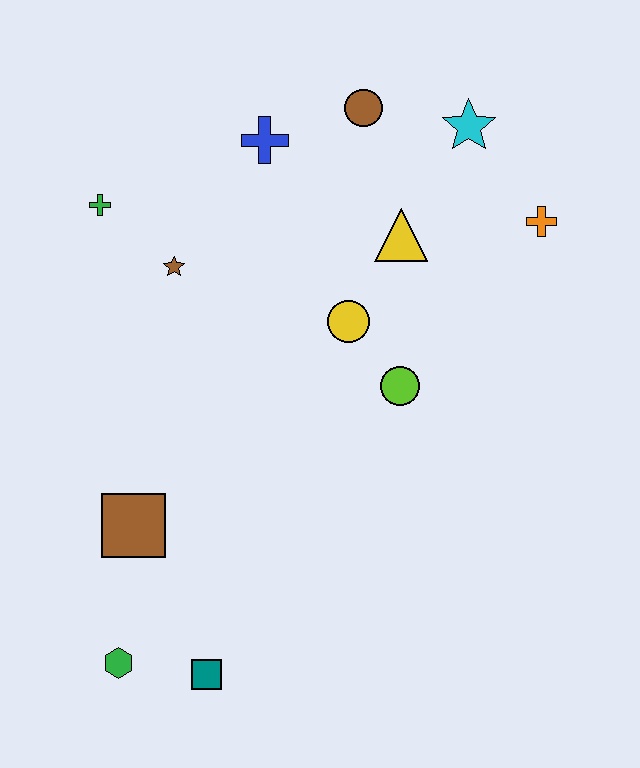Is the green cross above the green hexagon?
Yes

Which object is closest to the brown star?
The green cross is closest to the brown star.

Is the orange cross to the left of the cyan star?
No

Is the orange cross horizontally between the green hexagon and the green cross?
No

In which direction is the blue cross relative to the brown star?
The blue cross is above the brown star.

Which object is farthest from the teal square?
The cyan star is farthest from the teal square.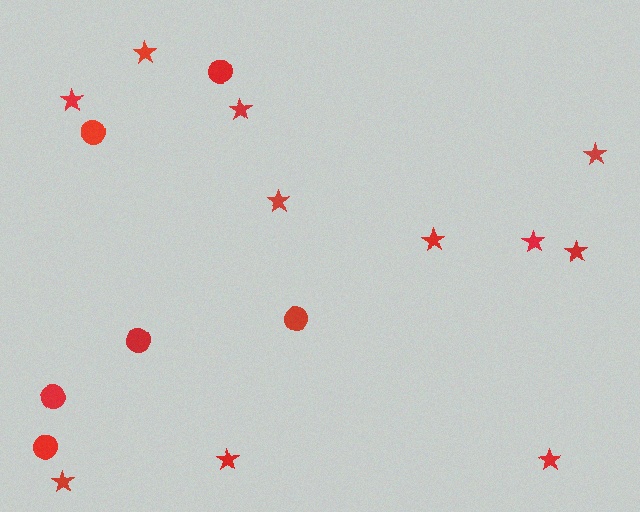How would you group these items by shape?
There are 2 groups: one group of stars (11) and one group of circles (6).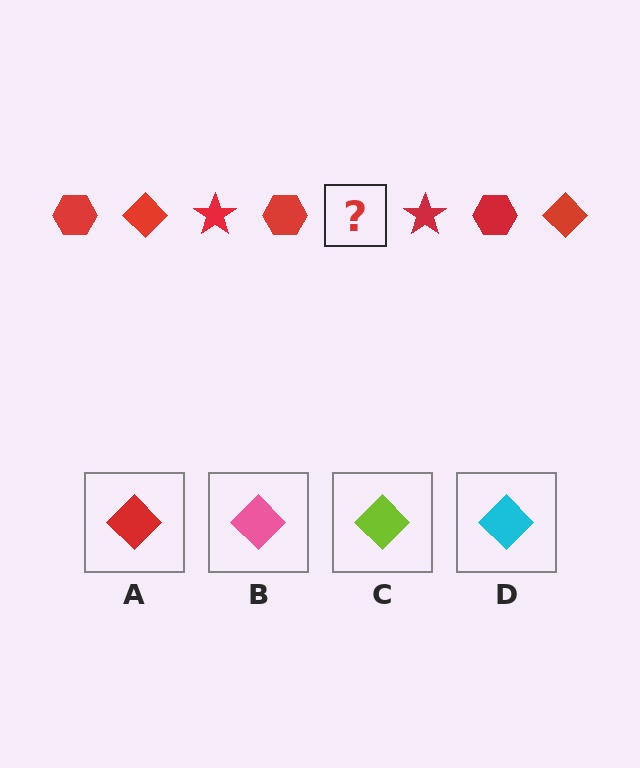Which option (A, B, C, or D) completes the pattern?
A.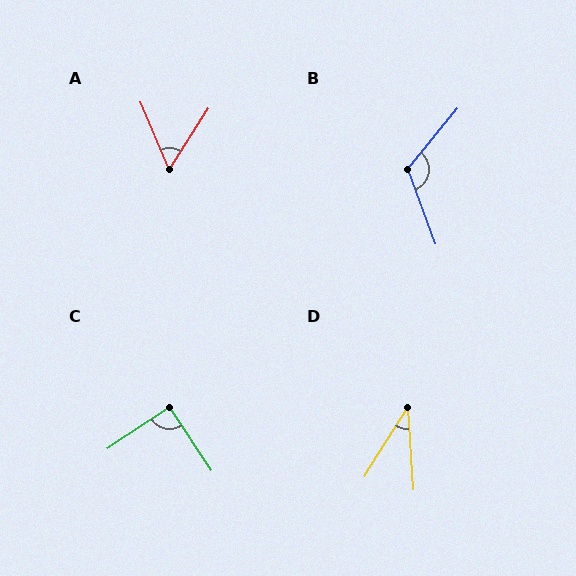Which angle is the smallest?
D, at approximately 36 degrees.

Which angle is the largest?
B, at approximately 120 degrees.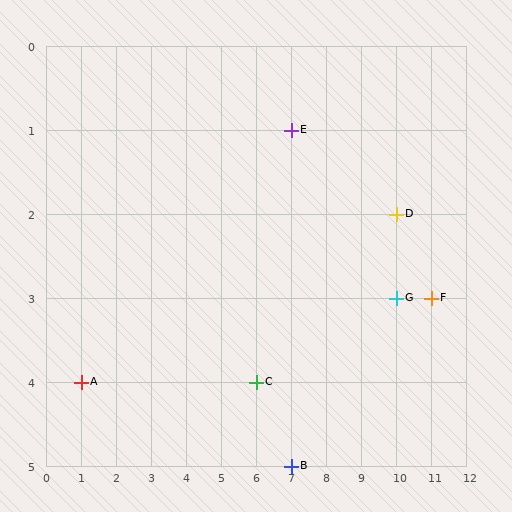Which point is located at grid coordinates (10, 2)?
Point D is at (10, 2).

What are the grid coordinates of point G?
Point G is at grid coordinates (10, 3).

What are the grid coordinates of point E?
Point E is at grid coordinates (7, 1).